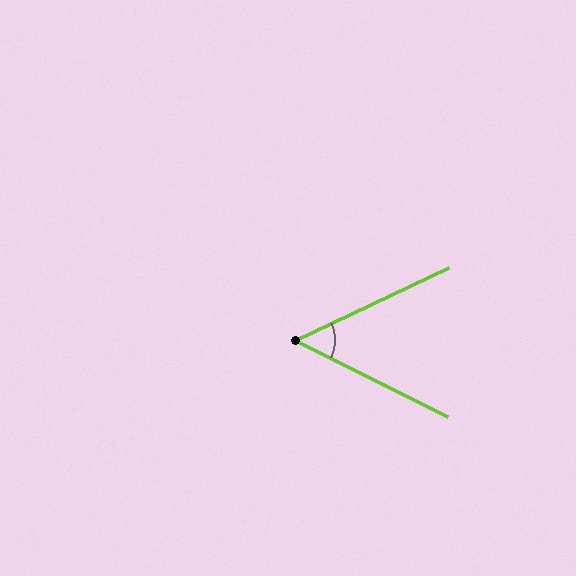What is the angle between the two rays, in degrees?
Approximately 52 degrees.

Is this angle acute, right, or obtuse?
It is acute.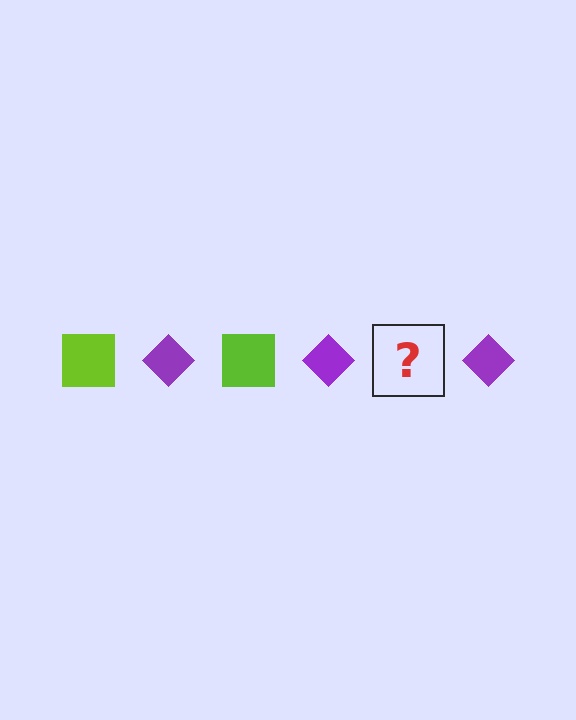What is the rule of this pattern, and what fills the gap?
The rule is that the pattern alternates between lime square and purple diamond. The gap should be filled with a lime square.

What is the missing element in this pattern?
The missing element is a lime square.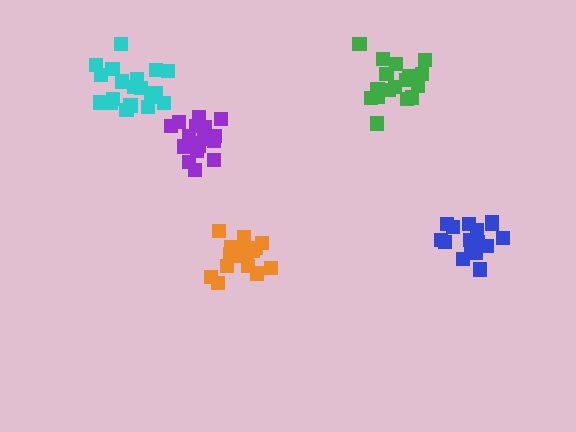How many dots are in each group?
Group 1: 17 dots, Group 2: 17 dots, Group 3: 19 dots, Group 4: 17 dots, Group 5: 19 dots (89 total).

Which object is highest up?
The cyan cluster is topmost.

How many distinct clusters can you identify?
There are 5 distinct clusters.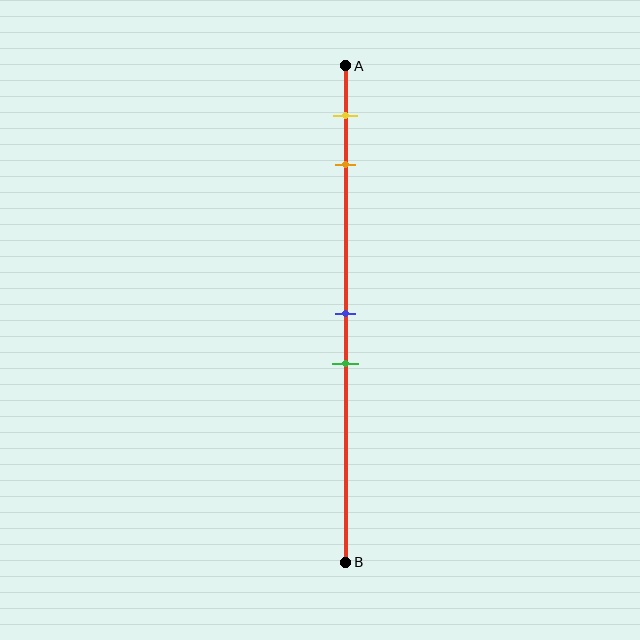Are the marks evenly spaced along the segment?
No, the marks are not evenly spaced.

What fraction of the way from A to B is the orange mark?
The orange mark is approximately 20% (0.2) of the way from A to B.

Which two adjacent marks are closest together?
The blue and green marks are the closest adjacent pair.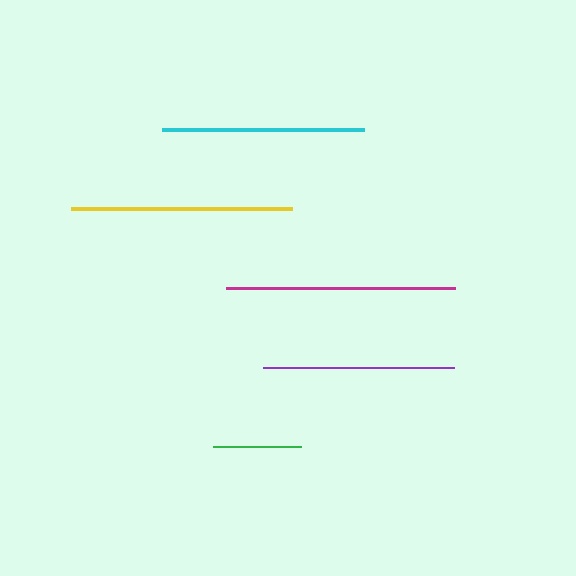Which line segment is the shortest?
The green line is the shortest at approximately 87 pixels.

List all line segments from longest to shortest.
From longest to shortest: magenta, yellow, cyan, purple, green.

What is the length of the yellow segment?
The yellow segment is approximately 221 pixels long.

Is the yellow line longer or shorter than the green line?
The yellow line is longer than the green line.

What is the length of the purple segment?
The purple segment is approximately 192 pixels long.